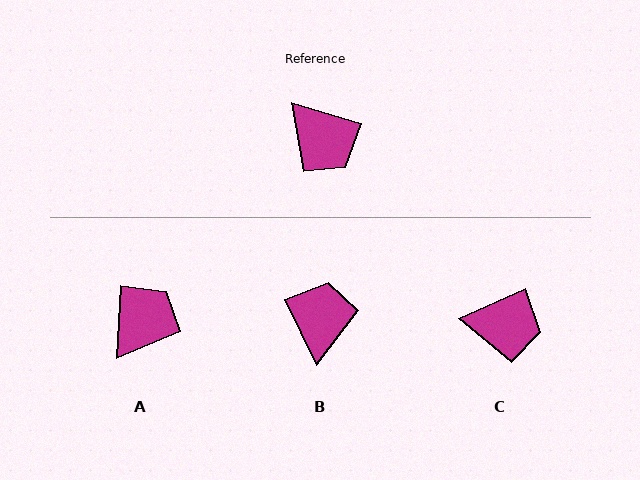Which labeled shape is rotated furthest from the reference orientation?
B, about 132 degrees away.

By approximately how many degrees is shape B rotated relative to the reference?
Approximately 132 degrees counter-clockwise.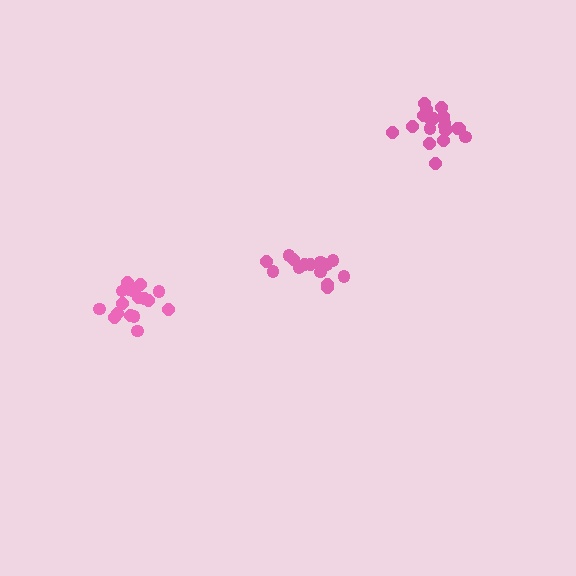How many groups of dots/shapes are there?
There are 3 groups.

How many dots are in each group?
Group 1: 14 dots, Group 2: 19 dots, Group 3: 19 dots (52 total).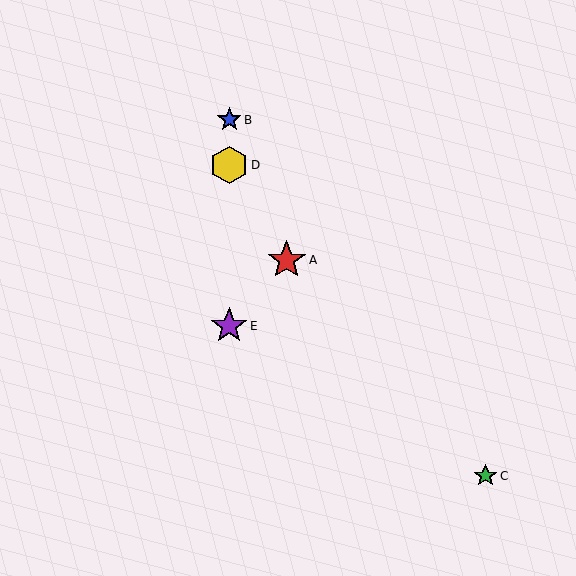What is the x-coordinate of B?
Object B is at x≈229.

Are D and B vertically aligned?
Yes, both are at x≈229.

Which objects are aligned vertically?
Objects B, D, E are aligned vertically.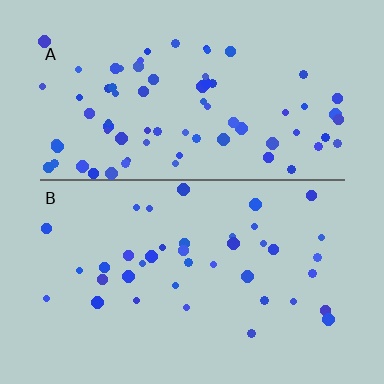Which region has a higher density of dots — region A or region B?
A (the top).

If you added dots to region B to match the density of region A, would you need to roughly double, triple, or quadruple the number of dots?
Approximately double.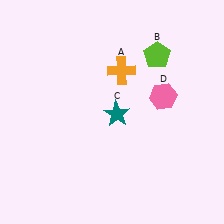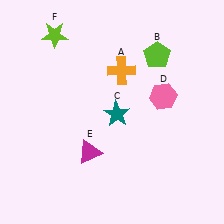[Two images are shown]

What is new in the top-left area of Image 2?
A lime star (F) was added in the top-left area of Image 2.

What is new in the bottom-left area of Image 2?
A magenta triangle (E) was added in the bottom-left area of Image 2.